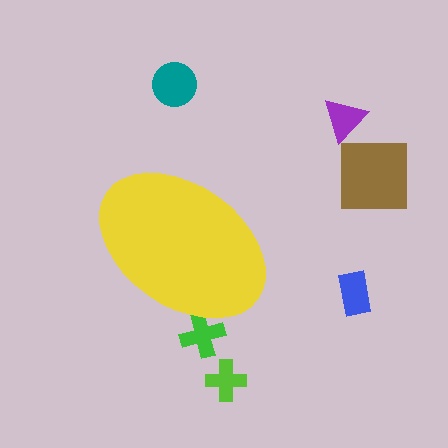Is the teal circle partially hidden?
No, the teal circle is fully visible.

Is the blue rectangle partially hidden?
No, the blue rectangle is fully visible.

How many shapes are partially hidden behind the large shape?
1 shape is partially hidden.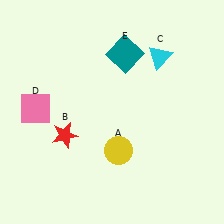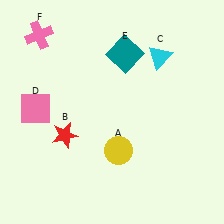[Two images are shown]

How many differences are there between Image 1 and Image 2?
There is 1 difference between the two images.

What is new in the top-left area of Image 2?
A pink cross (F) was added in the top-left area of Image 2.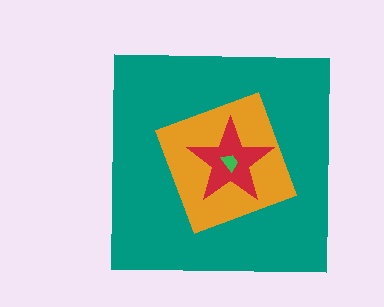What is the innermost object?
The green trapezoid.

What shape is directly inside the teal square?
The orange diamond.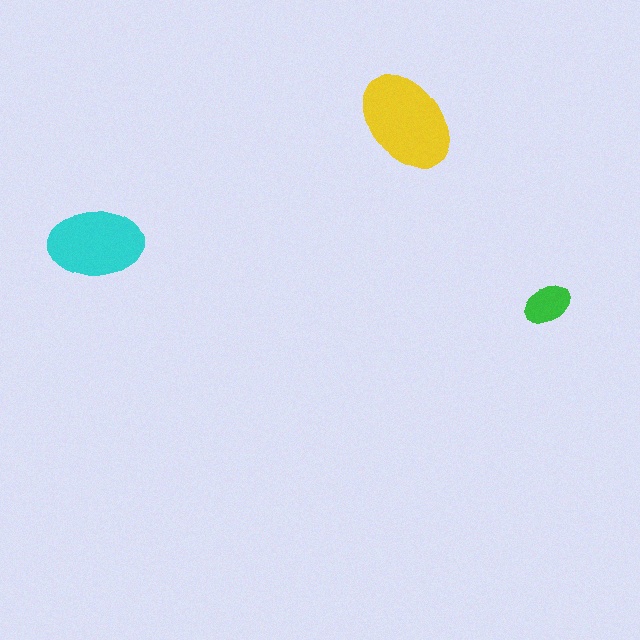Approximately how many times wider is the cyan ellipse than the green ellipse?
About 2 times wider.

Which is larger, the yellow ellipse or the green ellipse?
The yellow one.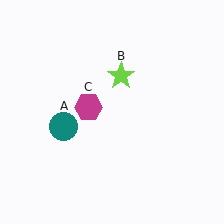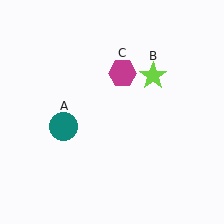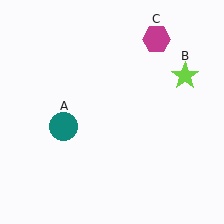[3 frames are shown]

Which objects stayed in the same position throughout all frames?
Teal circle (object A) remained stationary.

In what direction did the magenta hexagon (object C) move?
The magenta hexagon (object C) moved up and to the right.